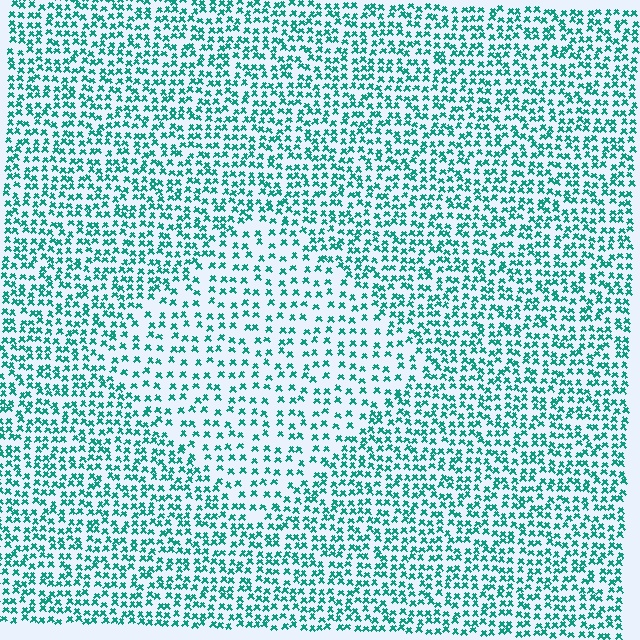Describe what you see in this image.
The image contains small teal elements arranged at two different densities. A diamond-shaped region is visible where the elements are less densely packed than the surrounding area.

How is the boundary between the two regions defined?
The boundary is defined by a change in element density (approximately 1.8x ratio). All elements are the same color, size, and shape.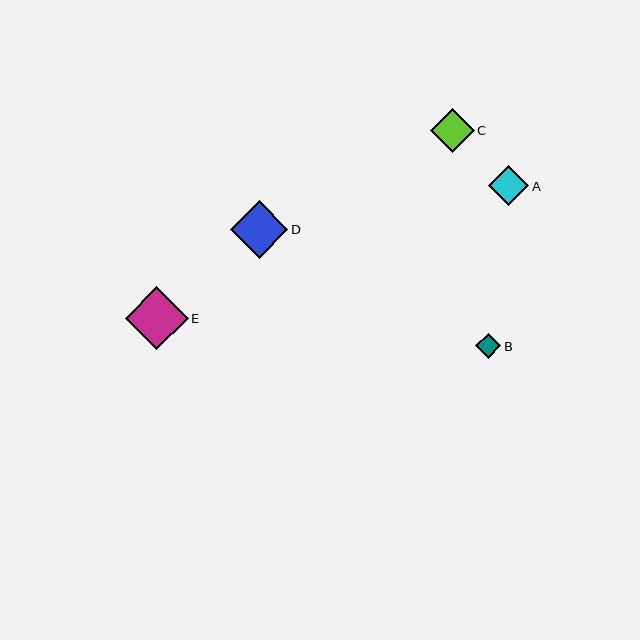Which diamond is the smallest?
Diamond B is the smallest with a size of approximately 25 pixels.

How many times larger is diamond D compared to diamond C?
Diamond D is approximately 1.3 times the size of diamond C.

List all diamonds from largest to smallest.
From largest to smallest: E, D, C, A, B.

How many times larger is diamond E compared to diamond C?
Diamond E is approximately 1.4 times the size of diamond C.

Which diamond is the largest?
Diamond E is the largest with a size of approximately 63 pixels.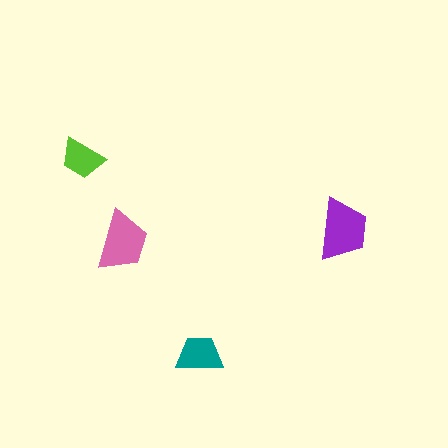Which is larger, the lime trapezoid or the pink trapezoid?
The pink one.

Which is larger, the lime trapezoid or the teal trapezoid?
The teal one.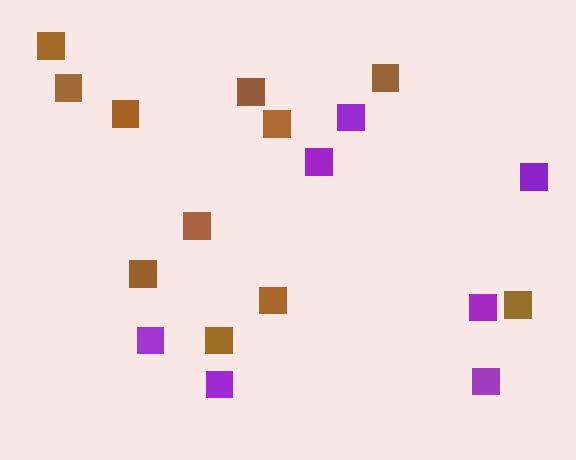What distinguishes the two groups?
There are 2 groups: one group of brown squares (11) and one group of purple squares (7).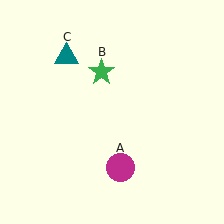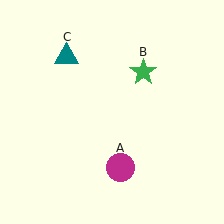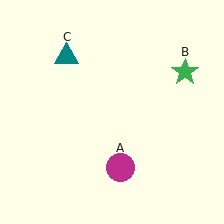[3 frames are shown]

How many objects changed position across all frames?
1 object changed position: green star (object B).